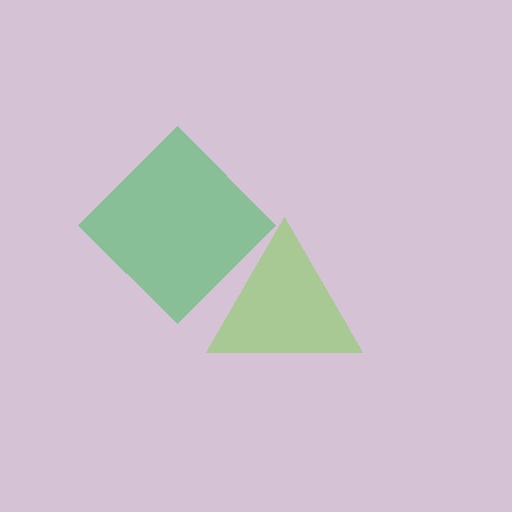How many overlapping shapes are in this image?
There are 2 overlapping shapes in the image.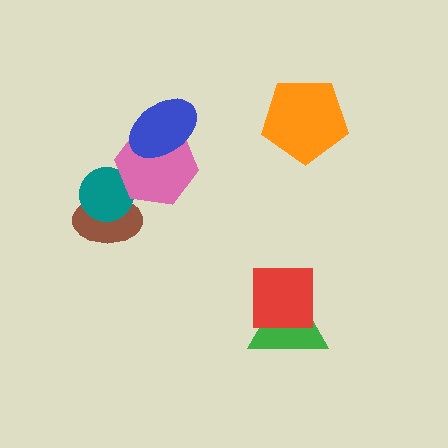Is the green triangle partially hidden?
Yes, it is partially covered by another shape.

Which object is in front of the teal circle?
The pink hexagon is in front of the teal circle.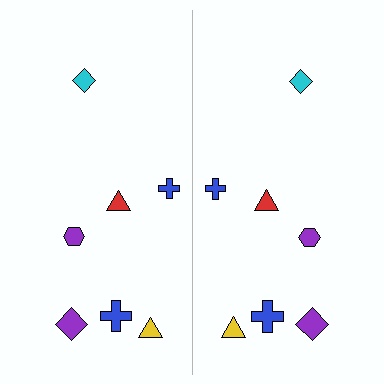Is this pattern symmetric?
Yes, this pattern has bilateral (reflection) symmetry.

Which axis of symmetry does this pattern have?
The pattern has a vertical axis of symmetry running through the center of the image.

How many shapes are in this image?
There are 14 shapes in this image.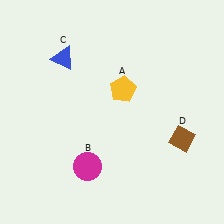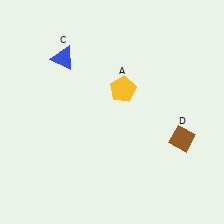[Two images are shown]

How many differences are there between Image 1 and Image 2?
There is 1 difference between the two images.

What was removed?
The magenta circle (B) was removed in Image 2.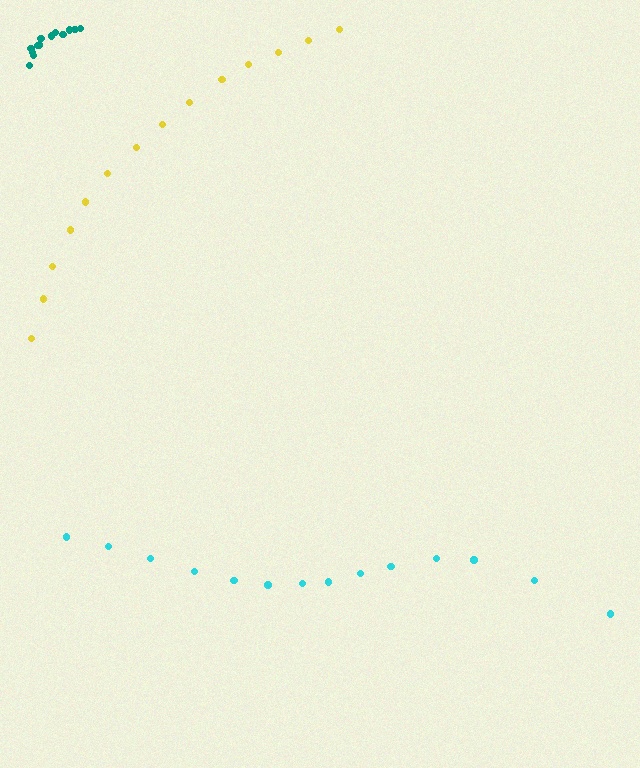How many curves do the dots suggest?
There are 3 distinct paths.